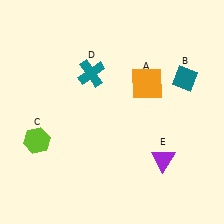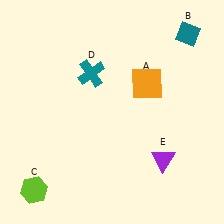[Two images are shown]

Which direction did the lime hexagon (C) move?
The lime hexagon (C) moved down.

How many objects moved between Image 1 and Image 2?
2 objects moved between the two images.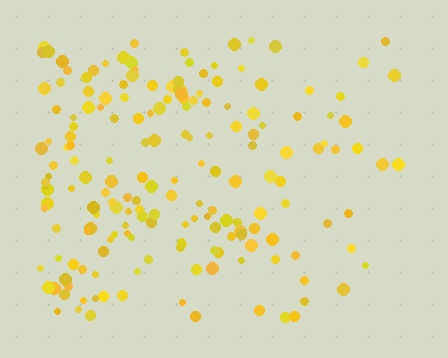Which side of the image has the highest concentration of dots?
The left.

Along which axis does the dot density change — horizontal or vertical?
Horizontal.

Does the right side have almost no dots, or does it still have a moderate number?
Still a moderate number, just noticeably fewer than the left.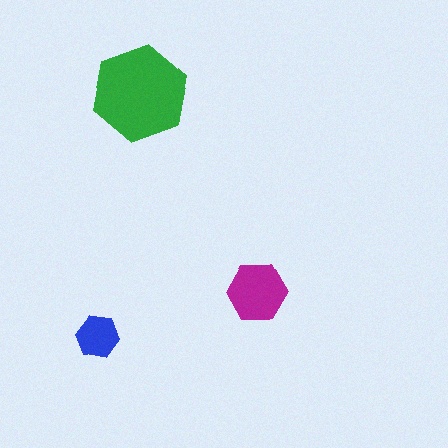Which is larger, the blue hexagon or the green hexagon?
The green one.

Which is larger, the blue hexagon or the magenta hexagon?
The magenta one.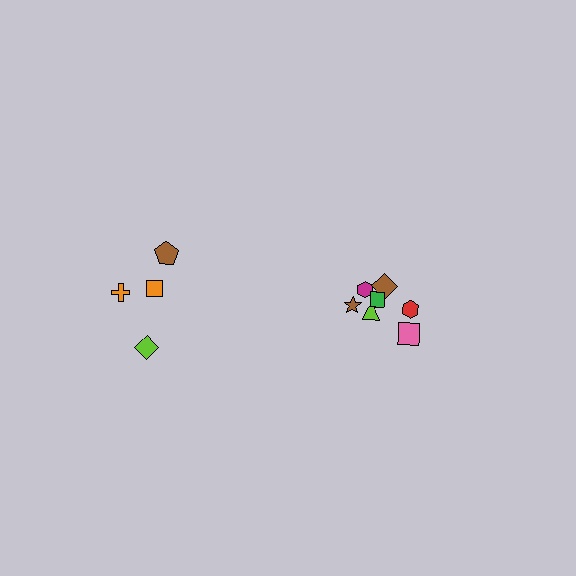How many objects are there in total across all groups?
There are 11 objects.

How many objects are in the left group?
There are 4 objects.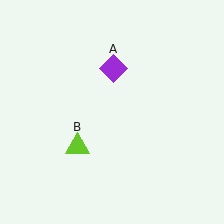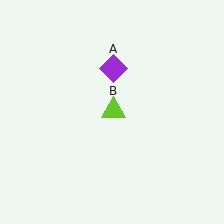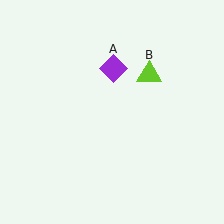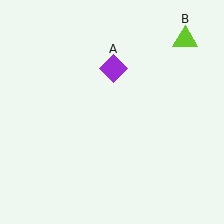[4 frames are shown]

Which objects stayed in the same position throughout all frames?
Purple diamond (object A) remained stationary.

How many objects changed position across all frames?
1 object changed position: lime triangle (object B).